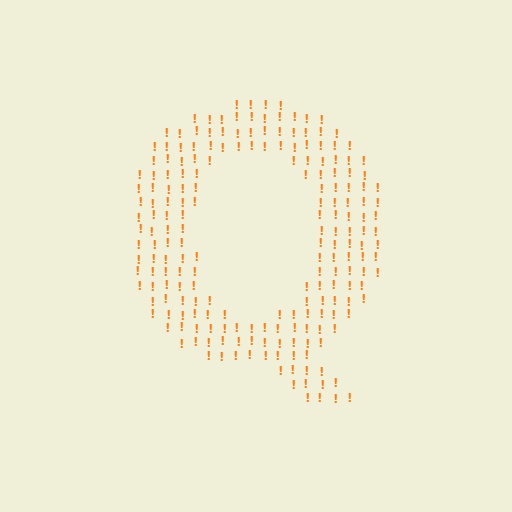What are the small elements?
The small elements are exclamation marks.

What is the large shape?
The large shape is the letter Q.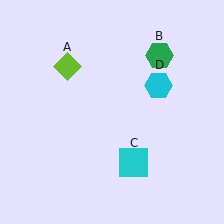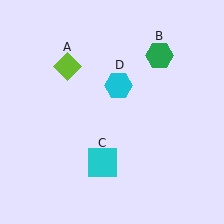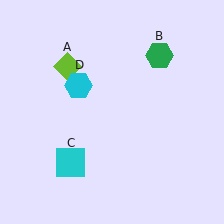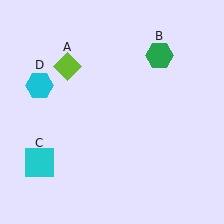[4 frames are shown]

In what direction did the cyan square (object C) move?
The cyan square (object C) moved left.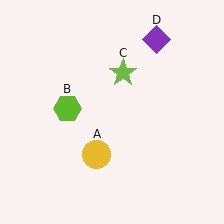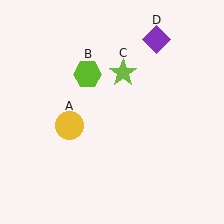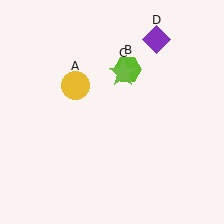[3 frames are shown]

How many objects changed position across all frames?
2 objects changed position: yellow circle (object A), lime hexagon (object B).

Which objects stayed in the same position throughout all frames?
Lime star (object C) and purple diamond (object D) remained stationary.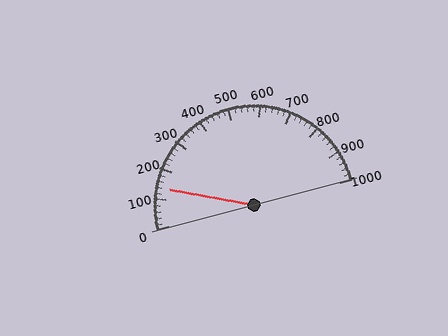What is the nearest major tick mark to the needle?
The nearest major tick mark is 100.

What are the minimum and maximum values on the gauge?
The gauge ranges from 0 to 1000.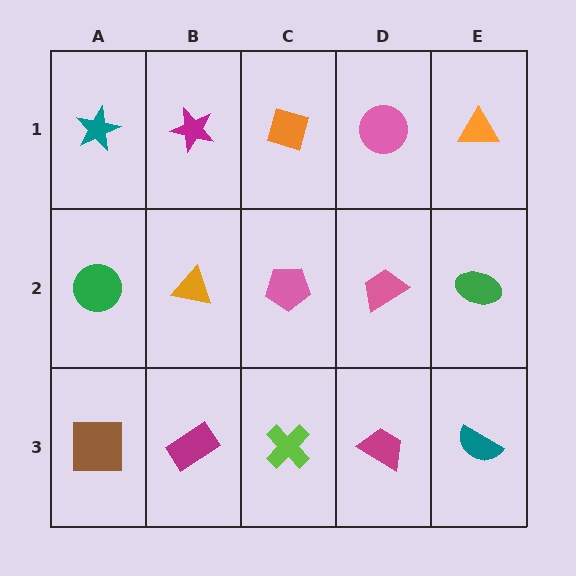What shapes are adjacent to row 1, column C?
A pink pentagon (row 2, column C), a magenta star (row 1, column B), a pink circle (row 1, column D).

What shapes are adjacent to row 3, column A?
A green circle (row 2, column A), a magenta rectangle (row 3, column B).